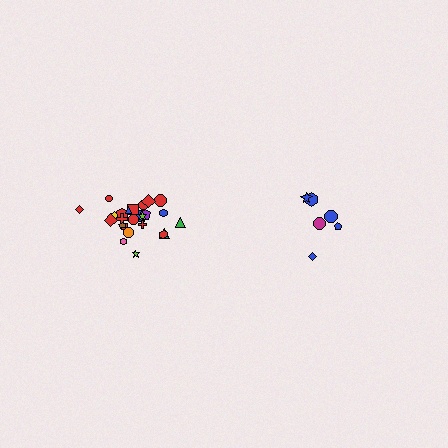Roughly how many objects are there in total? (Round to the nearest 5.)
Roughly 30 objects in total.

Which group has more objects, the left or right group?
The left group.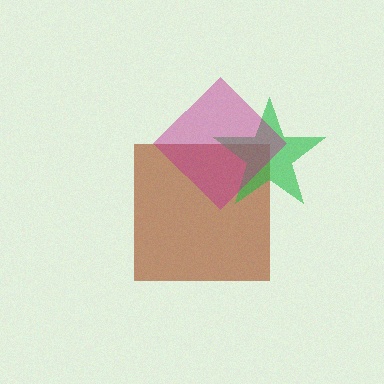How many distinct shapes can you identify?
There are 3 distinct shapes: a brown square, a green star, a magenta diamond.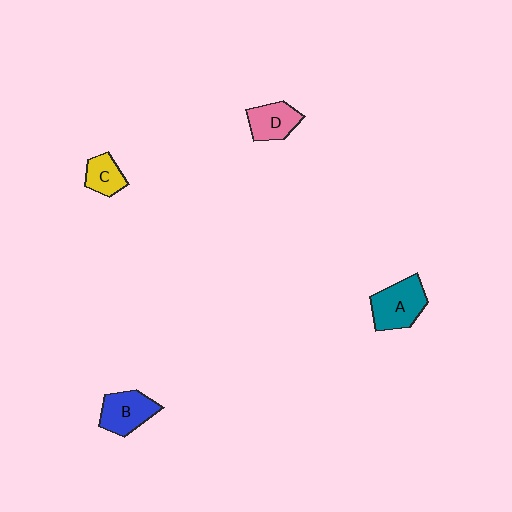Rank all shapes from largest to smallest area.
From largest to smallest: A (teal), B (blue), D (pink), C (yellow).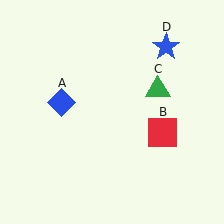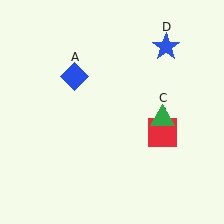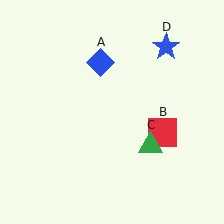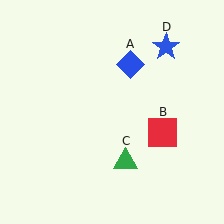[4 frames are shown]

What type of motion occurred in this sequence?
The blue diamond (object A), green triangle (object C) rotated clockwise around the center of the scene.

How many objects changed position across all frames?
2 objects changed position: blue diamond (object A), green triangle (object C).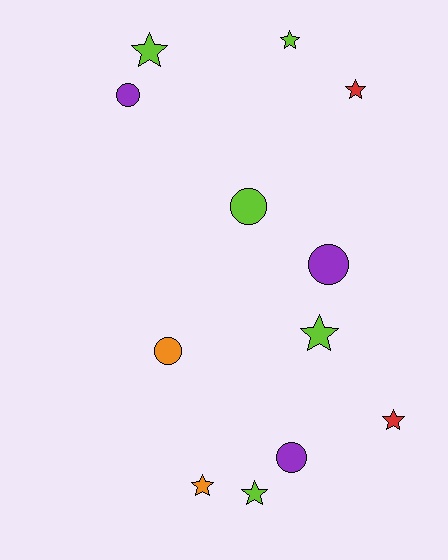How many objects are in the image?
There are 12 objects.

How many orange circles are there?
There is 1 orange circle.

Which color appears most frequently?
Lime, with 5 objects.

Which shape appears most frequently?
Star, with 7 objects.